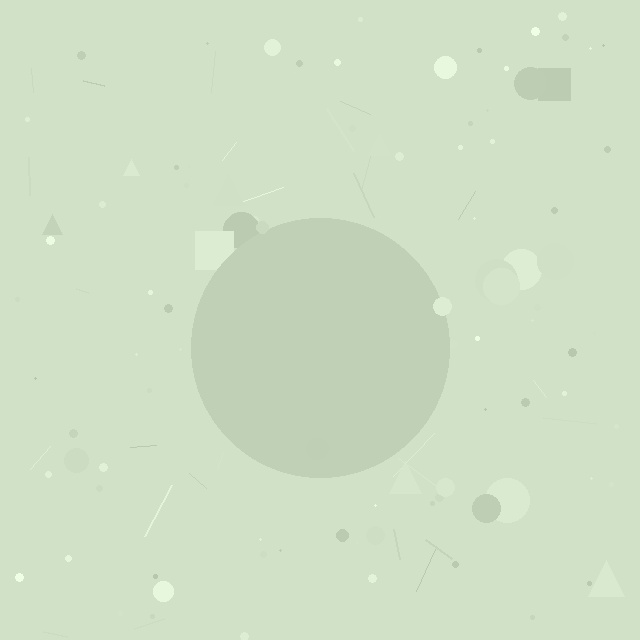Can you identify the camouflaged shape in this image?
The camouflaged shape is a circle.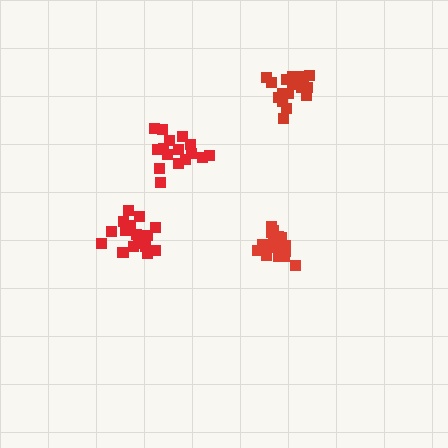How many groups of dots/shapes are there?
There are 4 groups.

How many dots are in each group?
Group 1: 19 dots, Group 2: 16 dots, Group 3: 19 dots, Group 4: 17 dots (71 total).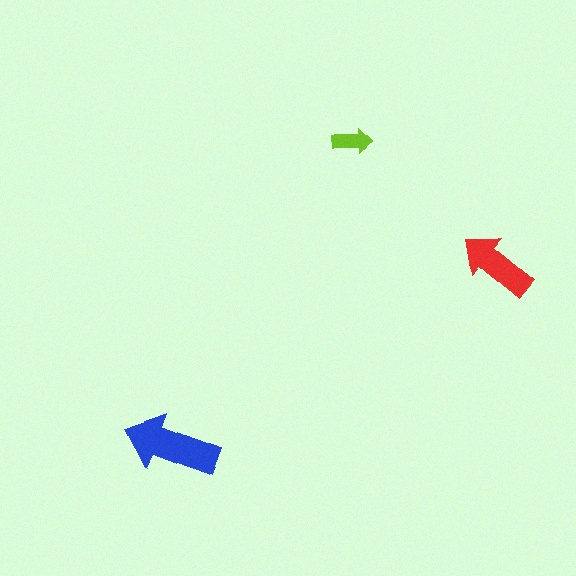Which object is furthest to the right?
The red arrow is rightmost.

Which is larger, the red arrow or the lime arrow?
The red one.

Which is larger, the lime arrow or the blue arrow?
The blue one.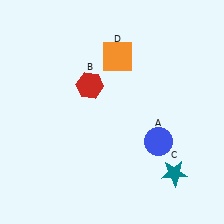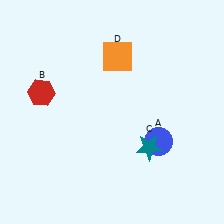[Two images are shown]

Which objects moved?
The objects that moved are: the red hexagon (B), the teal star (C).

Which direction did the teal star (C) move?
The teal star (C) moved up.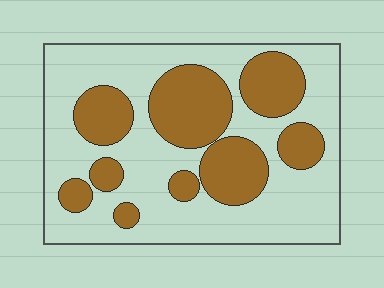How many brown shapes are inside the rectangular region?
9.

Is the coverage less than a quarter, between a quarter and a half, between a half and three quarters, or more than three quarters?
Between a quarter and a half.